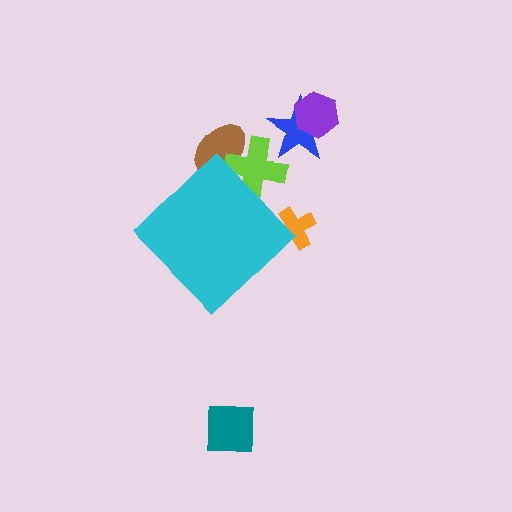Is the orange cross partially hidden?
Yes, the orange cross is partially hidden behind the cyan diamond.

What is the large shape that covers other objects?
A cyan diamond.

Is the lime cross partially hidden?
Yes, the lime cross is partially hidden behind the cyan diamond.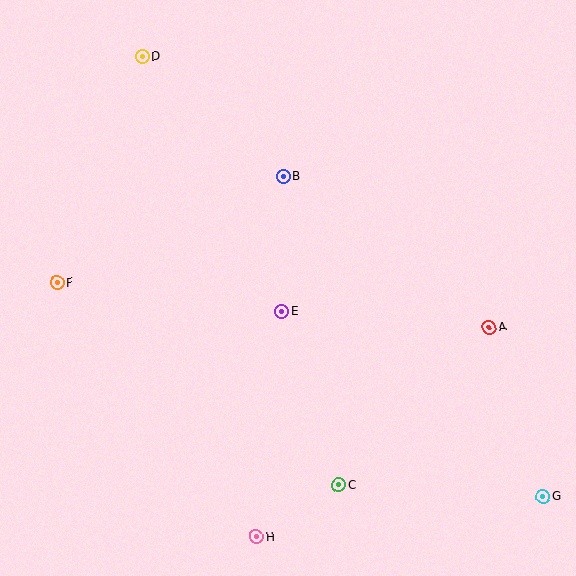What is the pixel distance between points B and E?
The distance between B and E is 135 pixels.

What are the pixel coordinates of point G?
Point G is at (543, 497).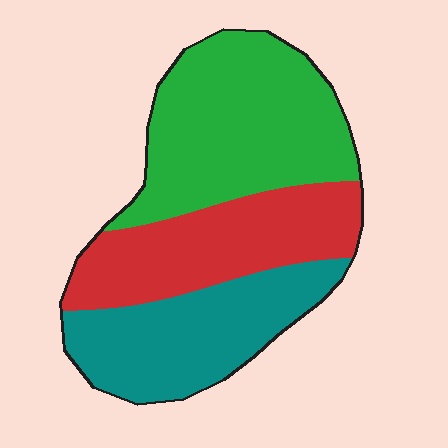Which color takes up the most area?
Green, at roughly 40%.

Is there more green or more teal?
Green.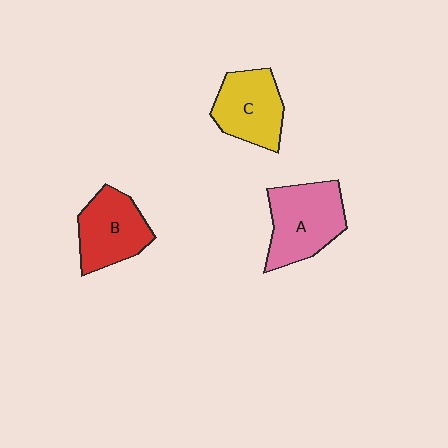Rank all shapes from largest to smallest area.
From largest to smallest: A (pink), B (red), C (yellow).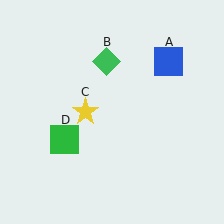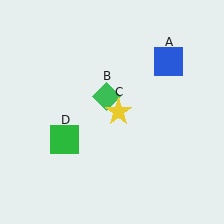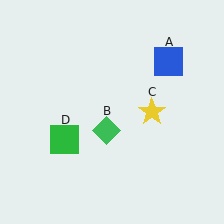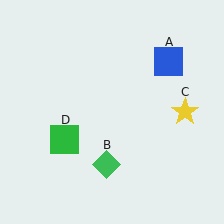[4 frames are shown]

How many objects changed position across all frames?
2 objects changed position: green diamond (object B), yellow star (object C).